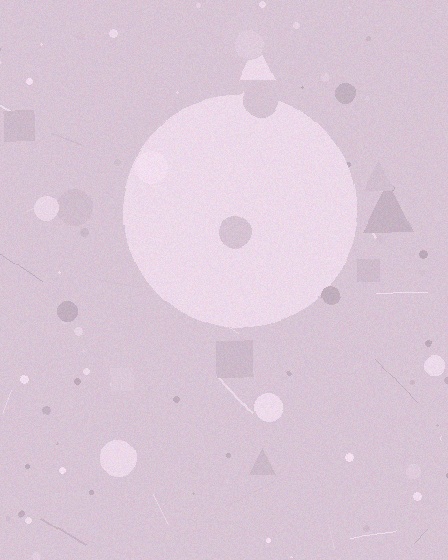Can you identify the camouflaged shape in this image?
The camouflaged shape is a circle.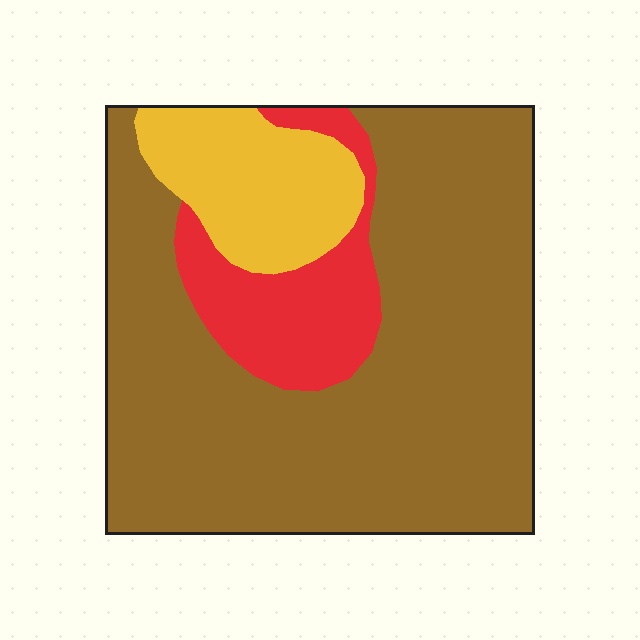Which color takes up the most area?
Brown, at roughly 70%.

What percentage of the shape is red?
Red takes up less than a sixth of the shape.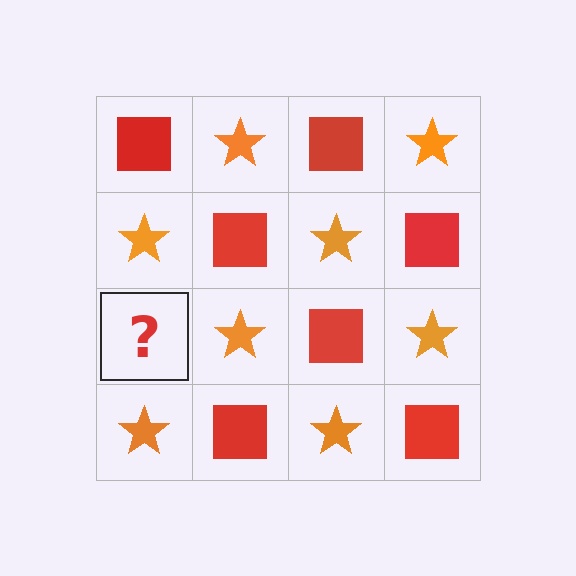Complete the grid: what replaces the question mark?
The question mark should be replaced with a red square.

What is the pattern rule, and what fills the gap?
The rule is that it alternates red square and orange star in a checkerboard pattern. The gap should be filled with a red square.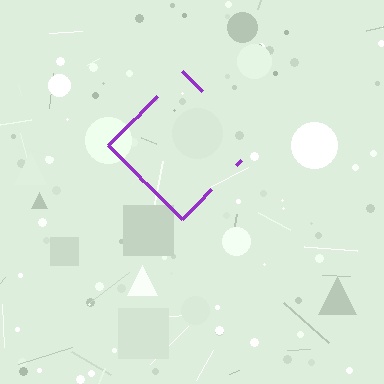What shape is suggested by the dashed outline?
The dashed outline suggests a diamond.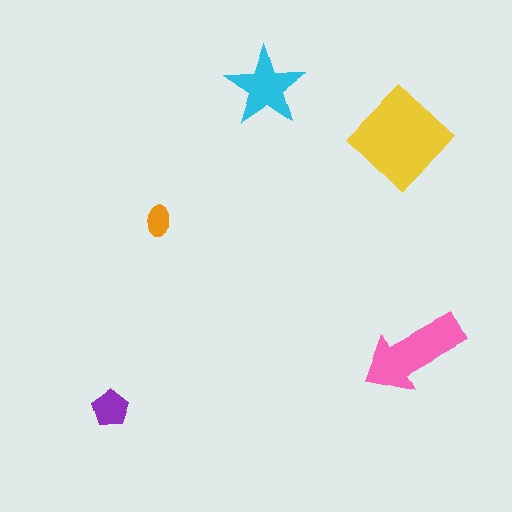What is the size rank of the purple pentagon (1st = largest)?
4th.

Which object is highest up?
The cyan star is topmost.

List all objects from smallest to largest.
The orange ellipse, the purple pentagon, the cyan star, the pink arrow, the yellow diamond.